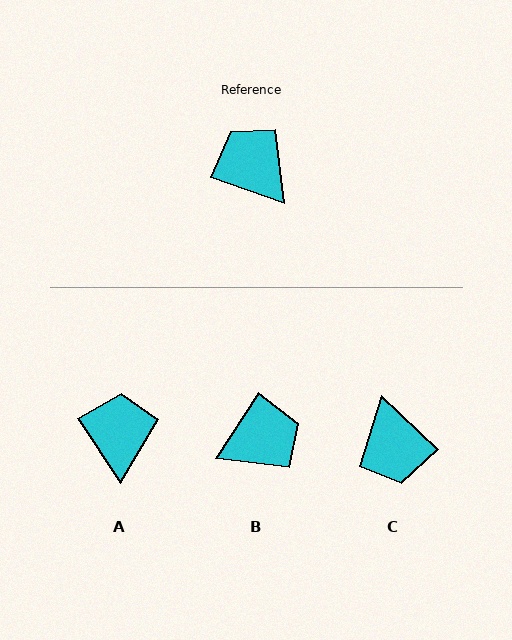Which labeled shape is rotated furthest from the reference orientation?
C, about 156 degrees away.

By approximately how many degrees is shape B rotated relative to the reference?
Approximately 104 degrees clockwise.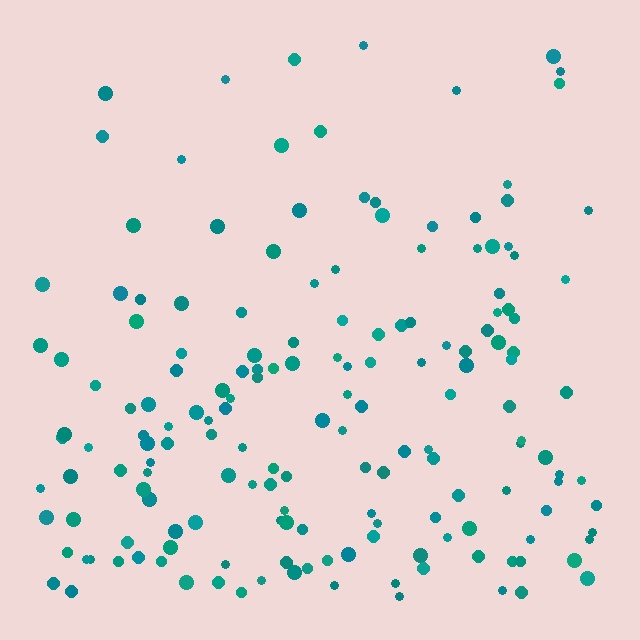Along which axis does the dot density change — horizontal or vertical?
Vertical.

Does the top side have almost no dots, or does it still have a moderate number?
Still a moderate number, just noticeably fewer than the bottom.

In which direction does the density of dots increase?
From top to bottom, with the bottom side densest.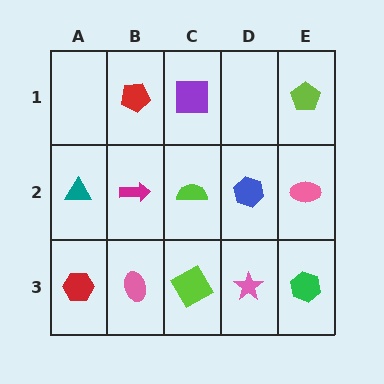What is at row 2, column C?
A lime semicircle.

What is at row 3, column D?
A pink star.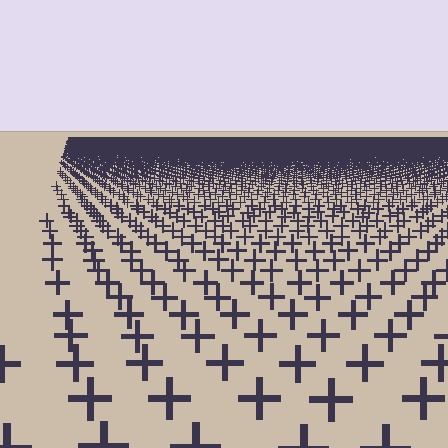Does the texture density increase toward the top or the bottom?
Density increases toward the top.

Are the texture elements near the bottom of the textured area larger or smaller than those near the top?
Larger. Near the bottom, elements are closer to the viewer and appear at a bigger on-screen size.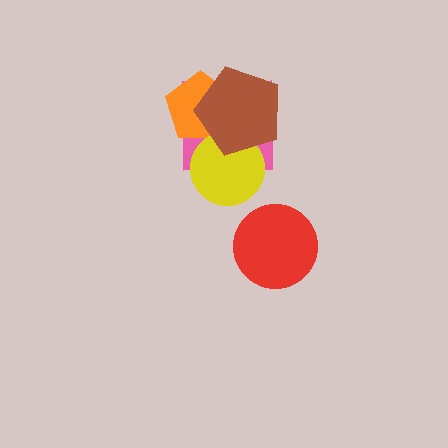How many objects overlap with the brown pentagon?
3 objects overlap with the brown pentagon.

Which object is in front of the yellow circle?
The brown pentagon is in front of the yellow circle.